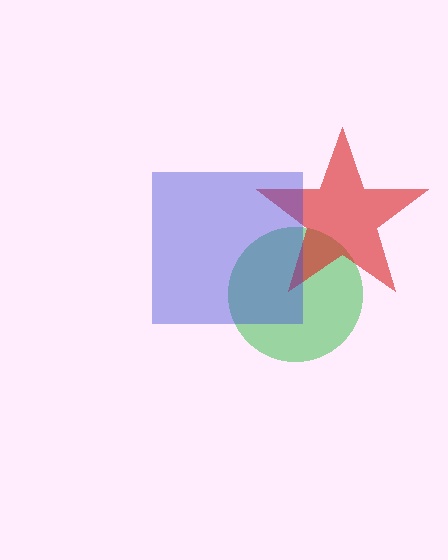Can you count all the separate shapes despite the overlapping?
Yes, there are 3 separate shapes.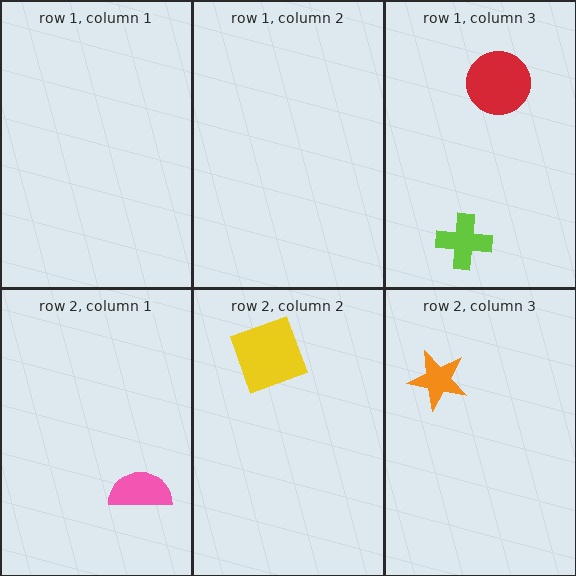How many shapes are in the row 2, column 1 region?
1.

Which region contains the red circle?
The row 1, column 3 region.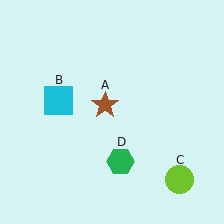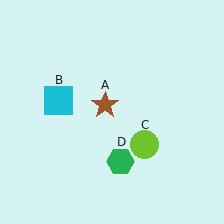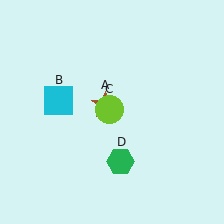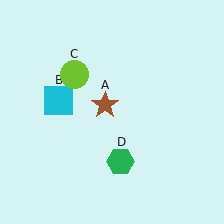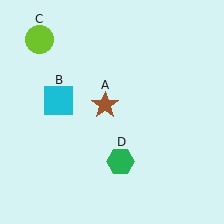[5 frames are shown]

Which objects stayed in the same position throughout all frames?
Brown star (object A) and cyan square (object B) and green hexagon (object D) remained stationary.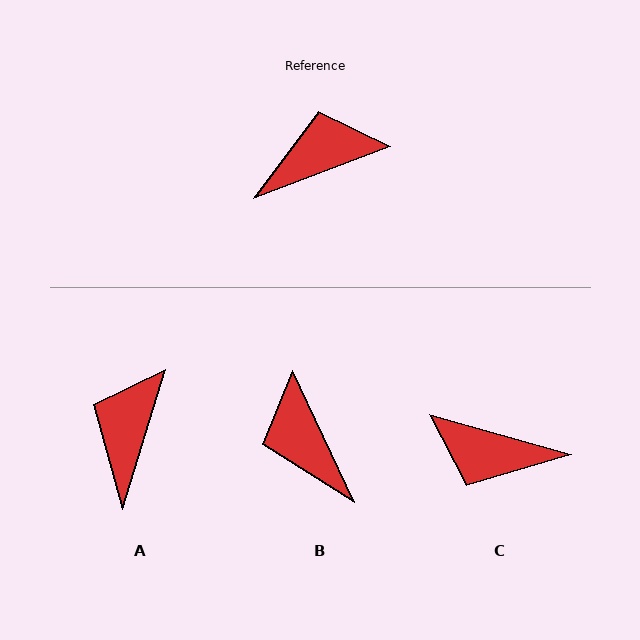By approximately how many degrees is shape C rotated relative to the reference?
Approximately 143 degrees counter-clockwise.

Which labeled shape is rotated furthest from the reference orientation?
C, about 143 degrees away.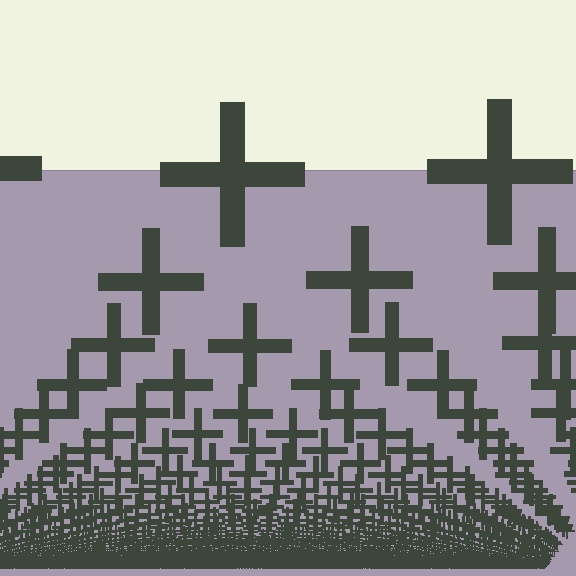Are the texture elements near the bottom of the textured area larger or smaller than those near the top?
Smaller. The gradient is inverted — elements near the bottom are smaller and denser.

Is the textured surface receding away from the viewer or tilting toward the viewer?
The surface appears to tilt toward the viewer. Texture elements get larger and sparser toward the top.